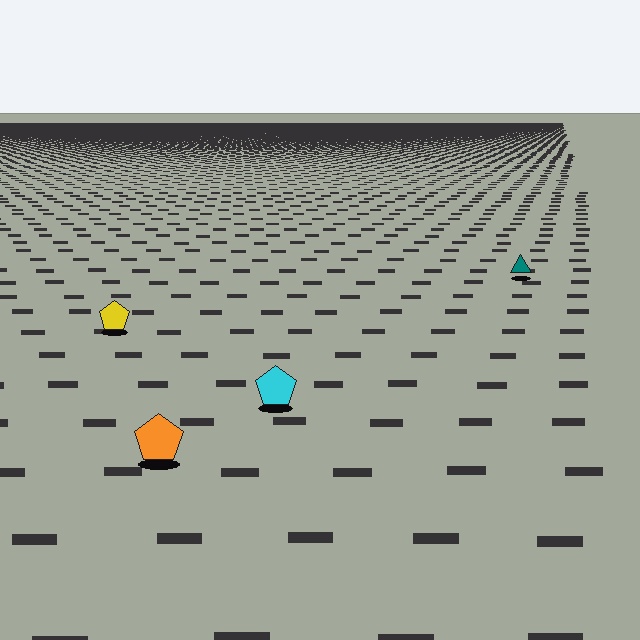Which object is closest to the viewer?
The orange pentagon is closest. The texture marks near it are larger and more spread out.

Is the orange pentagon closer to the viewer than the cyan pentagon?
Yes. The orange pentagon is closer — you can tell from the texture gradient: the ground texture is coarser near it.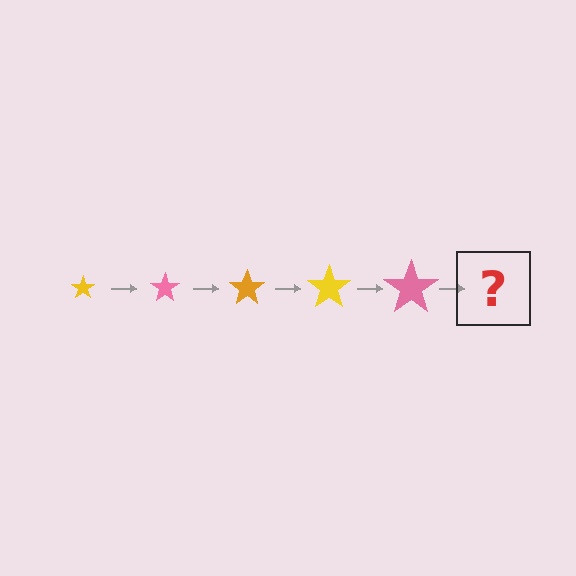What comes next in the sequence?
The next element should be an orange star, larger than the previous one.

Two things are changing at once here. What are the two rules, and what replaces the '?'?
The two rules are that the star grows larger each step and the color cycles through yellow, pink, and orange. The '?' should be an orange star, larger than the previous one.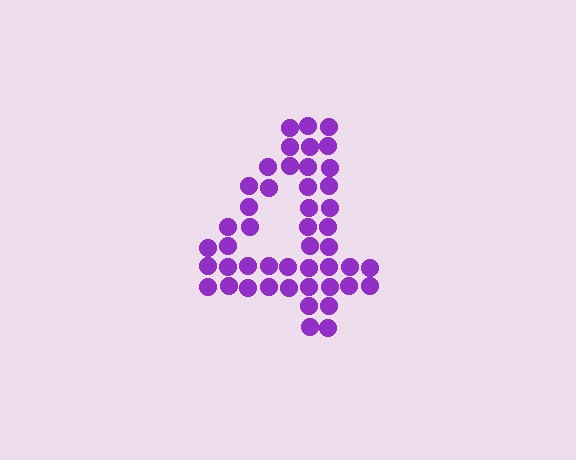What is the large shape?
The large shape is the digit 4.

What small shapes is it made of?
It is made of small circles.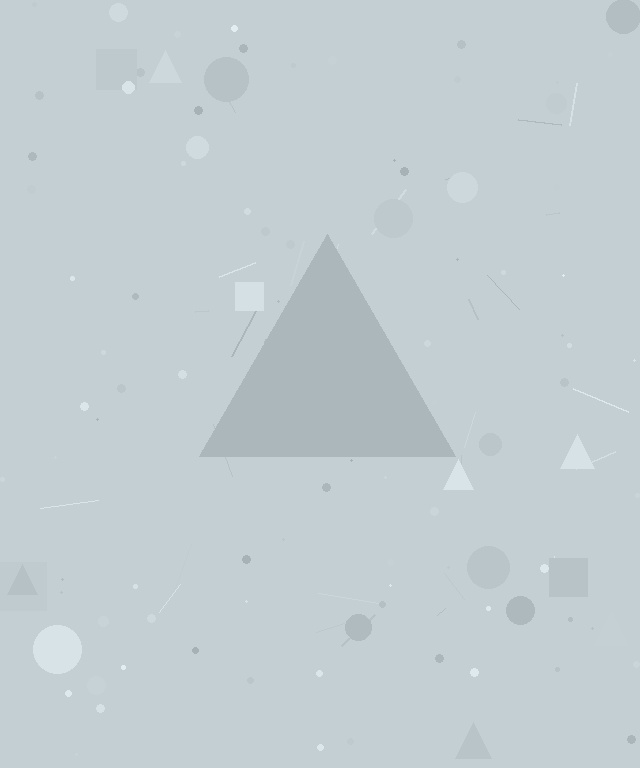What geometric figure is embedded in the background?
A triangle is embedded in the background.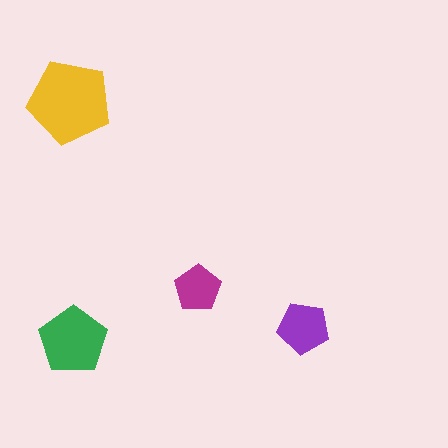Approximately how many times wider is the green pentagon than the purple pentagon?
About 1.5 times wider.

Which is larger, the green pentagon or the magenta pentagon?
The green one.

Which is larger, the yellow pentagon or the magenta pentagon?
The yellow one.